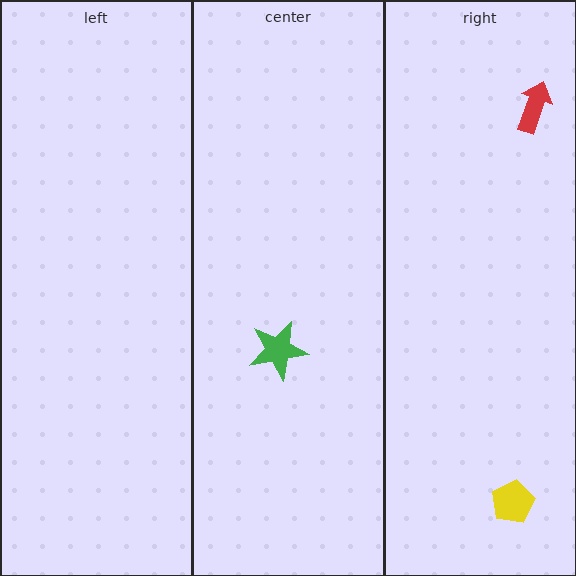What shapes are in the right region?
The red arrow, the yellow pentagon.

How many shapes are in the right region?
2.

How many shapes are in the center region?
1.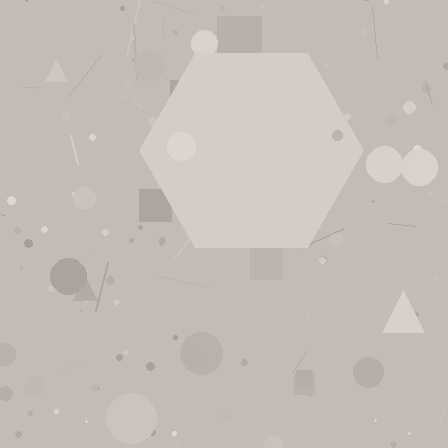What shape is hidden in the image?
A hexagon is hidden in the image.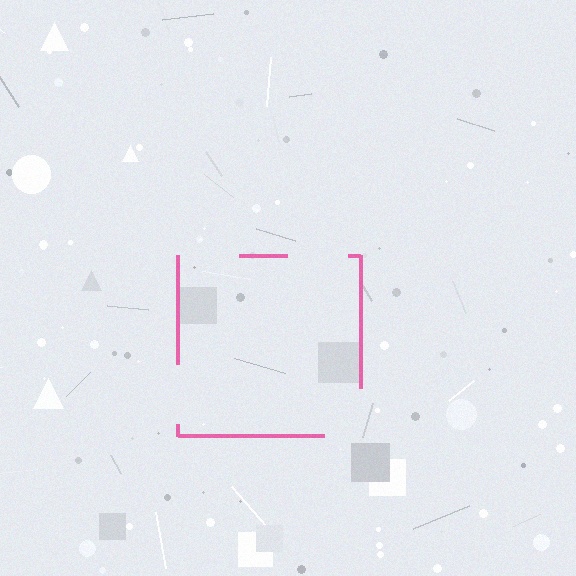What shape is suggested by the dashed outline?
The dashed outline suggests a square.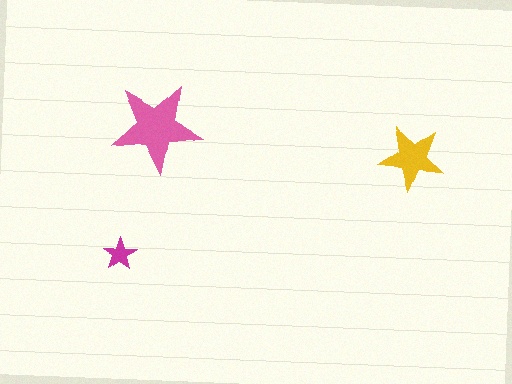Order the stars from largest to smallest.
the pink one, the yellow one, the magenta one.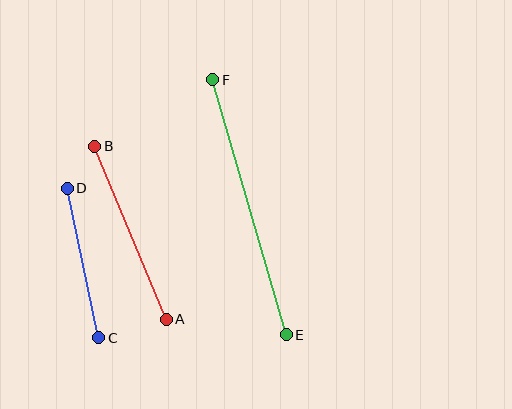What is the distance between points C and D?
The distance is approximately 153 pixels.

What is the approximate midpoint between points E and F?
The midpoint is at approximately (249, 207) pixels.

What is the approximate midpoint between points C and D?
The midpoint is at approximately (83, 263) pixels.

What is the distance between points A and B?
The distance is approximately 187 pixels.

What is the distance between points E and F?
The distance is approximately 265 pixels.